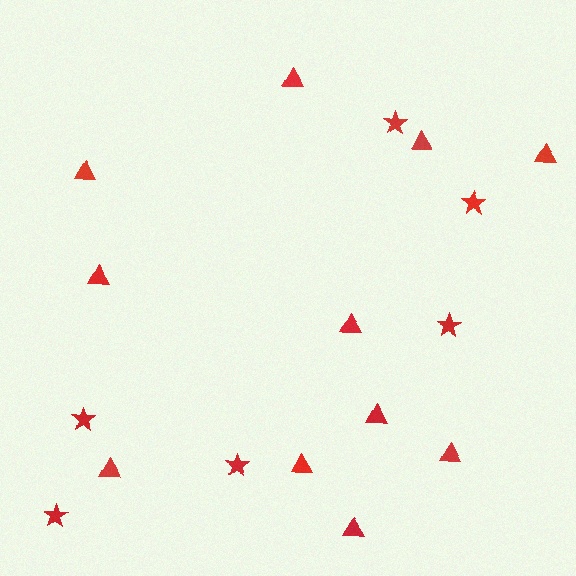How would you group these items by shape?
There are 2 groups: one group of stars (6) and one group of triangles (11).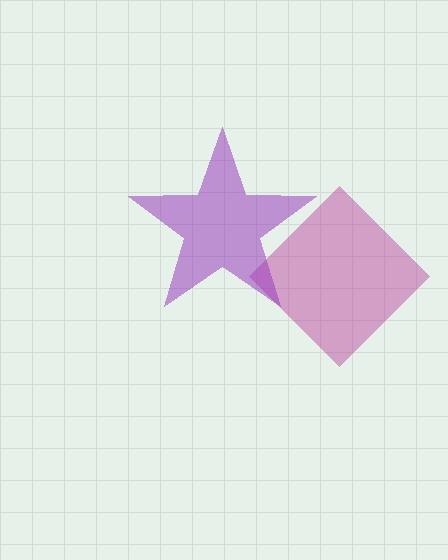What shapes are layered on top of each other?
The layered shapes are: a magenta diamond, a purple star.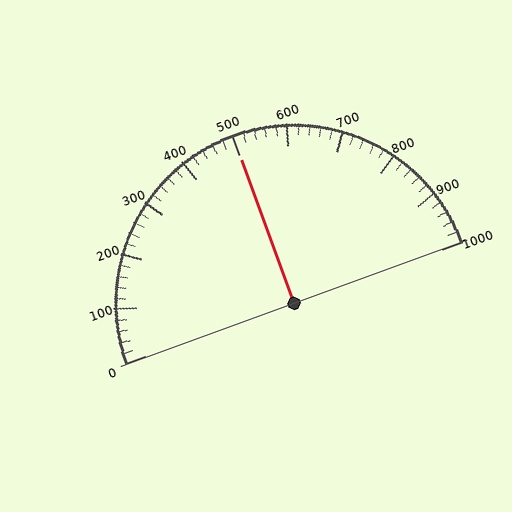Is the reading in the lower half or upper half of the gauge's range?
The reading is in the upper half of the range (0 to 1000).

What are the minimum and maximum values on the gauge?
The gauge ranges from 0 to 1000.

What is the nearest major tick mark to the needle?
The nearest major tick mark is 500.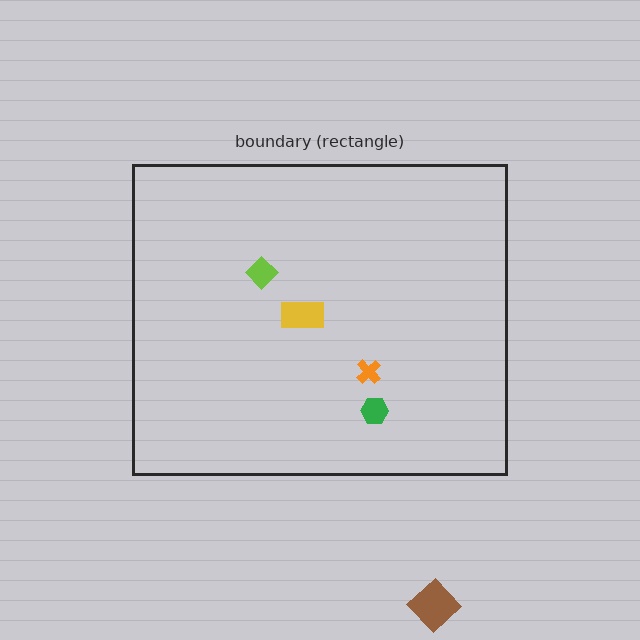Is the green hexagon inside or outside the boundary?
Inside.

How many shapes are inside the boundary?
4 inside, 1 outside.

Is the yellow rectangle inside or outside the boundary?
Inside.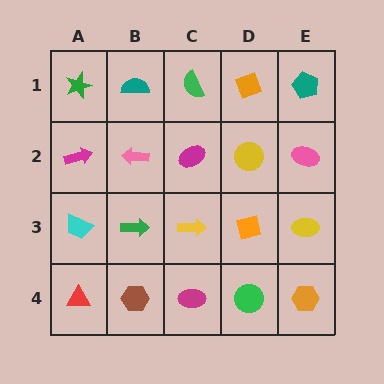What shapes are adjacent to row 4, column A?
A cyan trapezoid (row 3, column A), a brown hexagon (row 4, column B).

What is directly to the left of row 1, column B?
A green star.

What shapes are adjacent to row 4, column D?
An orange square (row 3, column D), a magenta ellipse (row 4, column C), an orange hexagon (row 4, column E).